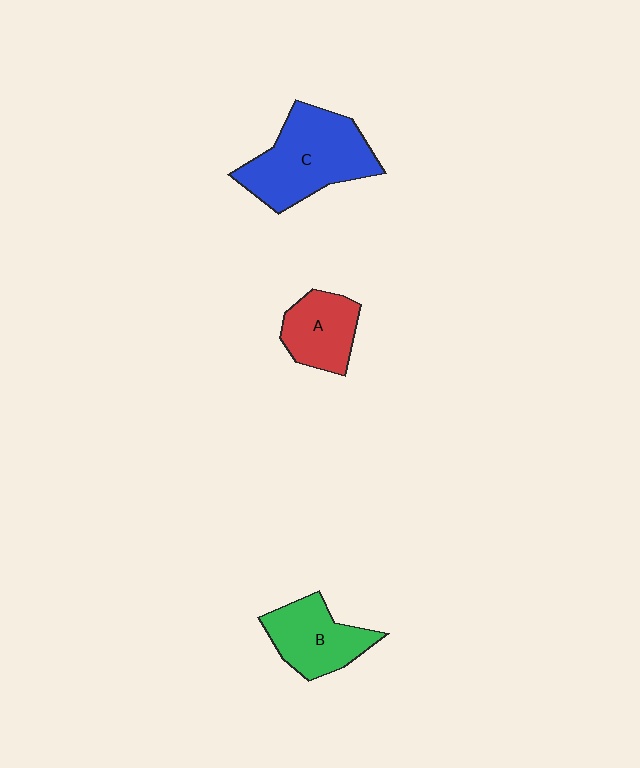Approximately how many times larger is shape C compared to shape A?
Approximately 1.8 times.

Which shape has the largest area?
Shape C (blue).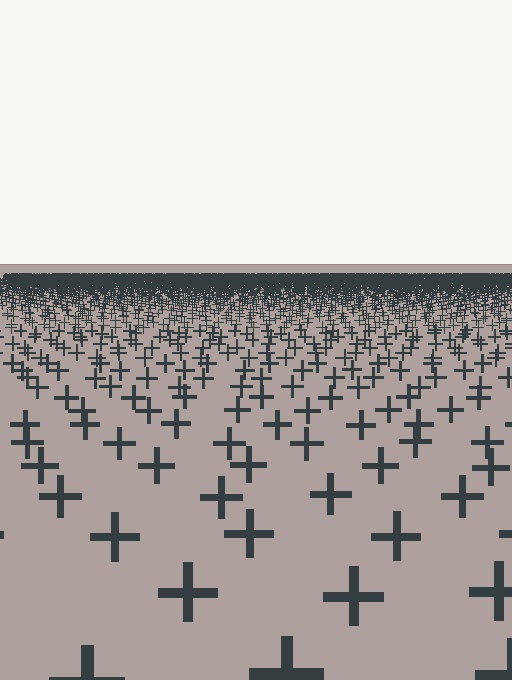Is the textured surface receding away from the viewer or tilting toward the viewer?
The surface is receding away from the viewer. Texture elements get smaller and denser toward the top.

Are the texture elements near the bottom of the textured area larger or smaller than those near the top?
Larger. Near the bottom, elements are closer to the viewer and appear at a bigger on-screen size.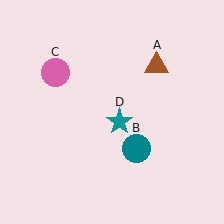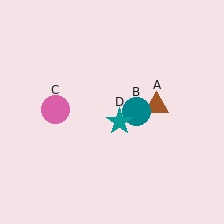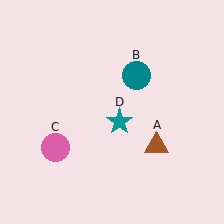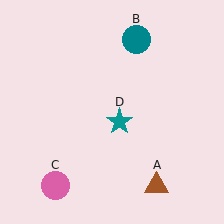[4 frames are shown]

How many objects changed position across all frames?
3 objects changed position: brown triangle (object A), teal circle (object B), pink circle (object C).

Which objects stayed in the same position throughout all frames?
Teal star (object D) remained stationary.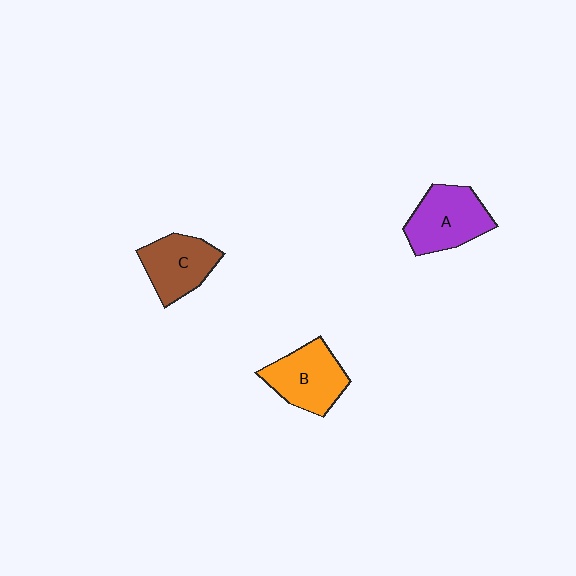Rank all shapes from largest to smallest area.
From largest to smallest: A (purple), B (orange), C (brown).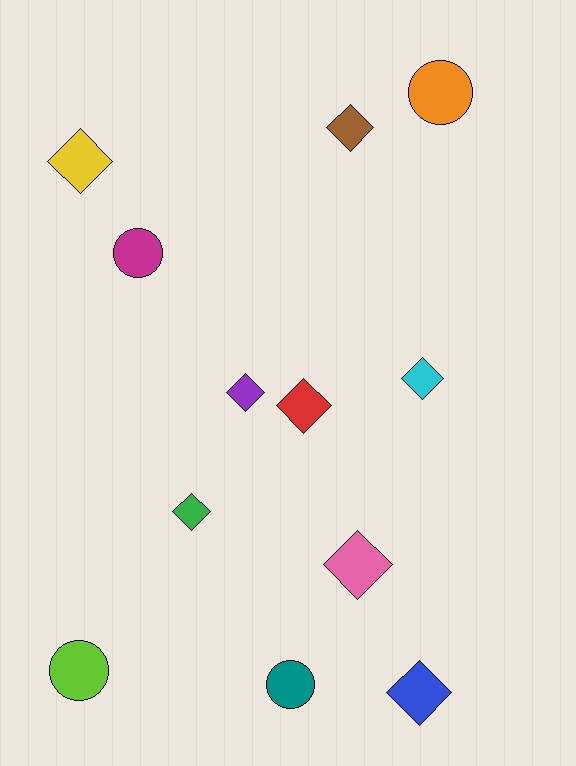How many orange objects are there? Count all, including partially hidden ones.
There is 1 orange object.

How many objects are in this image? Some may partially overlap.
There are 12 objects.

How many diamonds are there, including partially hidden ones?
There are 8 diamonds.